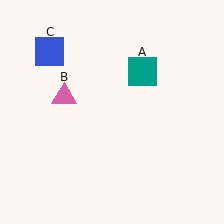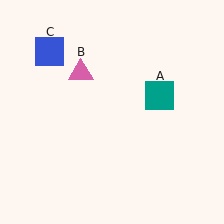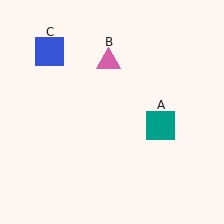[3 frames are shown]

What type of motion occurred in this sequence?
The teal square (object A), pink triangle (object B) rotated clockwise around the center of the scene.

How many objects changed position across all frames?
2 objects changed position: teal square (object A), pink triangle (object B).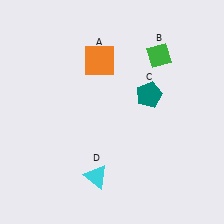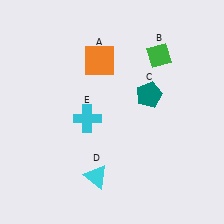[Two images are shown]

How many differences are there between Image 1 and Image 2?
There is 1 difference between the two images.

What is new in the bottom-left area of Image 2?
A cyan cross (E) was added in the bottom-left area of Image 2.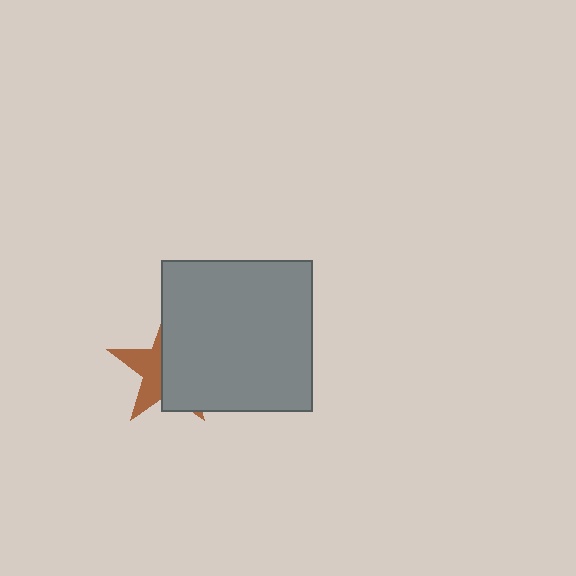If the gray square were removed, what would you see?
You would see the complete brown star.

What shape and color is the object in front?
The object in front is a gray square.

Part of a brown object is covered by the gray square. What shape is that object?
It is a star.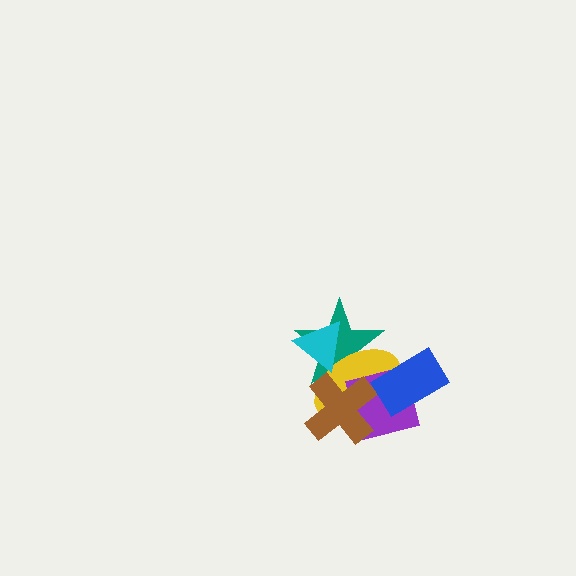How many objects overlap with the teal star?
3 objects overlap with the teal star.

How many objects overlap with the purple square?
3 objects overlap with the purple square.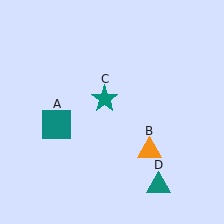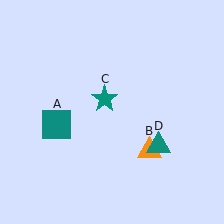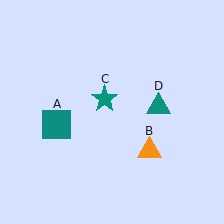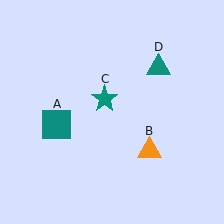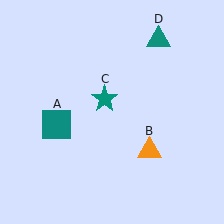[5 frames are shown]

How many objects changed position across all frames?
1 object changed position: teal triangle (object D).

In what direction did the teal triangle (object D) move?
The teal triangle (object D) moved up.